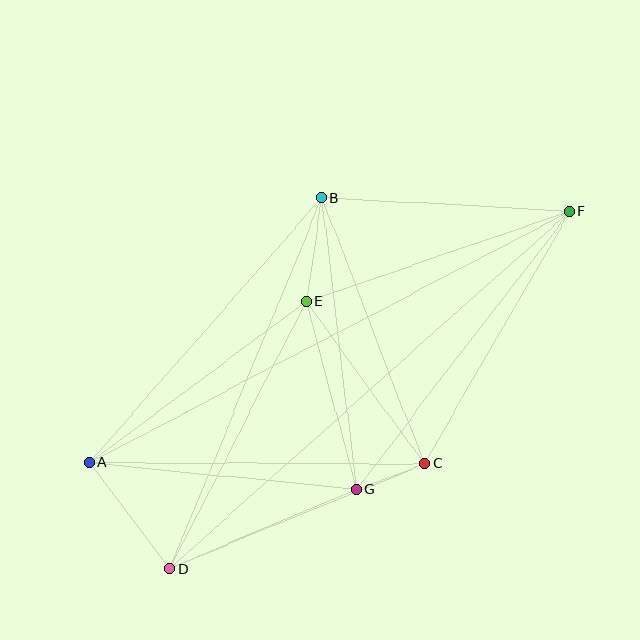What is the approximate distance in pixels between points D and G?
The distance between D and G is approximately 202 pixels.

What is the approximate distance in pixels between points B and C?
The distance between B and C is approximately 285 pixels.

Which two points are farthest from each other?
Points A and F are farthest from each other.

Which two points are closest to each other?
Points C and G are closest to each other.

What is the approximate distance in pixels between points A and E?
The distance between A and E is approximately 271 pixels.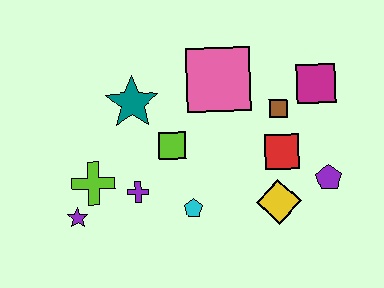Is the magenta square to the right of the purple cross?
Yes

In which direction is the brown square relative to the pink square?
The brown square is to the right of the pink square.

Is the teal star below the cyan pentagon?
No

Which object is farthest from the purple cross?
The magenta square is farthest from the purple cross.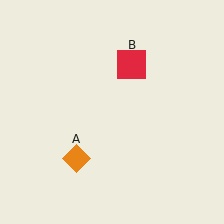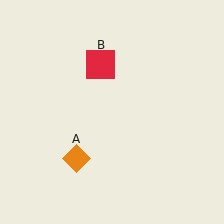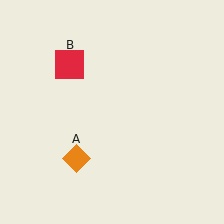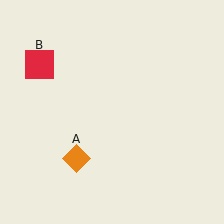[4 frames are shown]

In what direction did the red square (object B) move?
The red square (object B) moved left.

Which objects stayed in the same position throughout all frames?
Orange diamond (object A) remained stationary.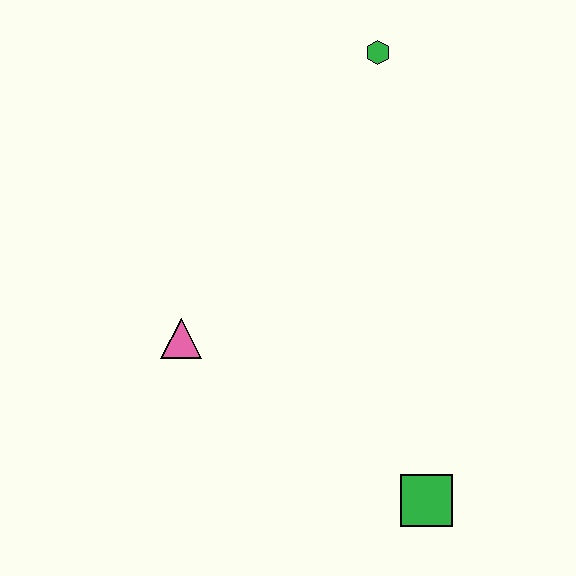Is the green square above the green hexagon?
No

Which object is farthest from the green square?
The green hexagon is farthest from the green square.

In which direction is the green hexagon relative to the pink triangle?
The green hexagon is above the pink triangle.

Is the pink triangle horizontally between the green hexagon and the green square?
No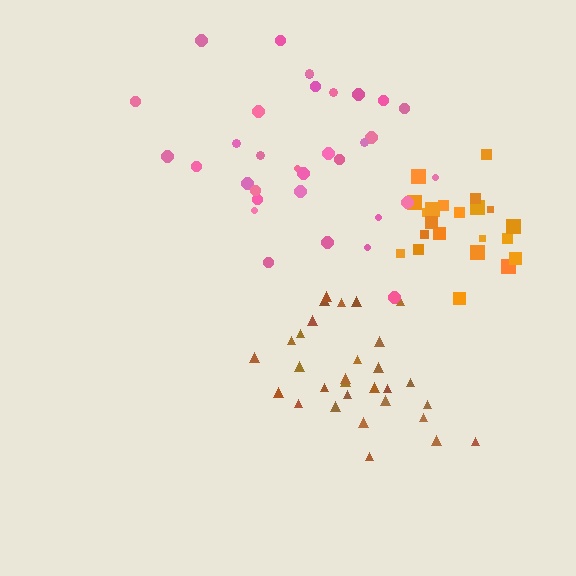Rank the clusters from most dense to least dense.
orange, brown, pink.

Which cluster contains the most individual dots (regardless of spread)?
Pink (33).